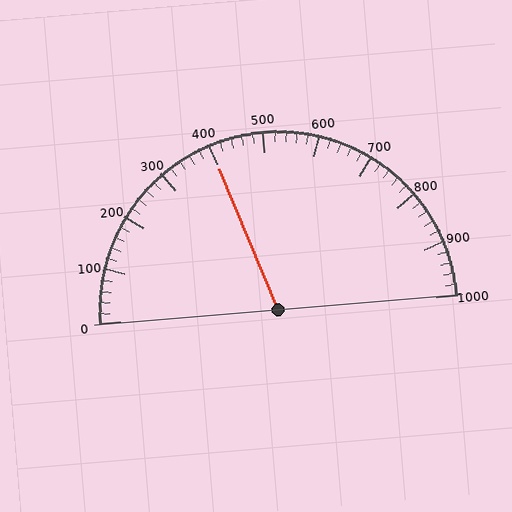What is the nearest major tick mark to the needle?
The nearest major tick mark is 400.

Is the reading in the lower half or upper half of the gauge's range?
The reading is in the lower half of the range (0 to 1000).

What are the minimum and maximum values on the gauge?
The gauge ranges from 0 to 1000.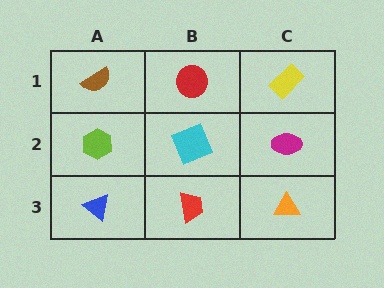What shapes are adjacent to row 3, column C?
A magenta ellipse (row 2, column C), a red trapezoid (row 3, column B).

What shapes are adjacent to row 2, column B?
A red circle (row 1, column B), a red trapezoid (row 3, column B), a lime hexagon (row 2, column A), a magenta ellipse (row 2, column C).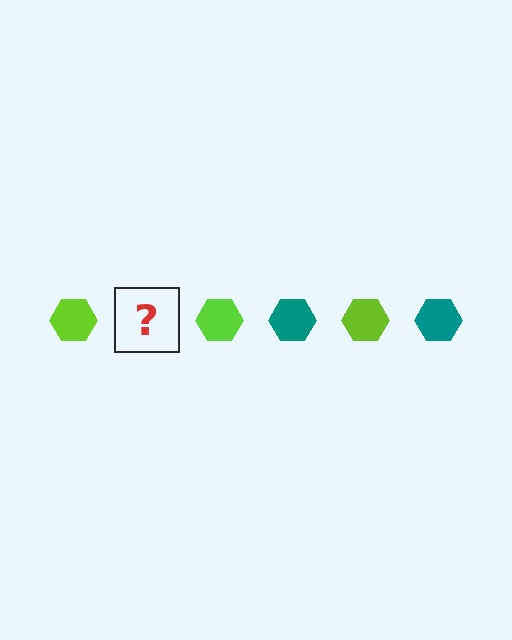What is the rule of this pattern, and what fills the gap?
The rule is that the pattern cycles through lime, teal hexagons. The gap should be filled with a teal hexagon.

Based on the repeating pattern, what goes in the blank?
The blank should be a teal hexagon.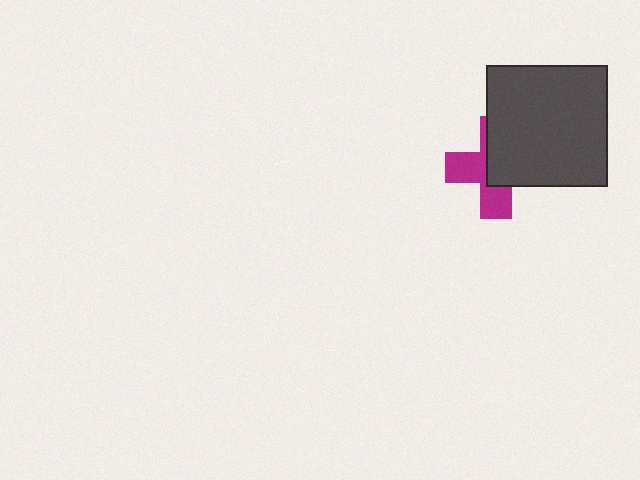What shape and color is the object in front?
The object in front is a dark gray square.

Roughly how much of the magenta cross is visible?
About half of it is visible (roughly 46%).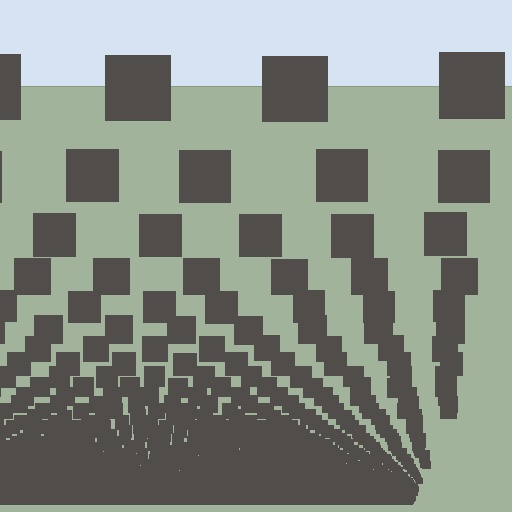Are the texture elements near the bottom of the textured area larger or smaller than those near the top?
Smaller. The gradient is inverted — elements near the bottom are smaller and denser.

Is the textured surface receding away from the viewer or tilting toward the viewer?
The surface appears to tilt toward the viewer. Texture elements get larger and sparser toward the top.